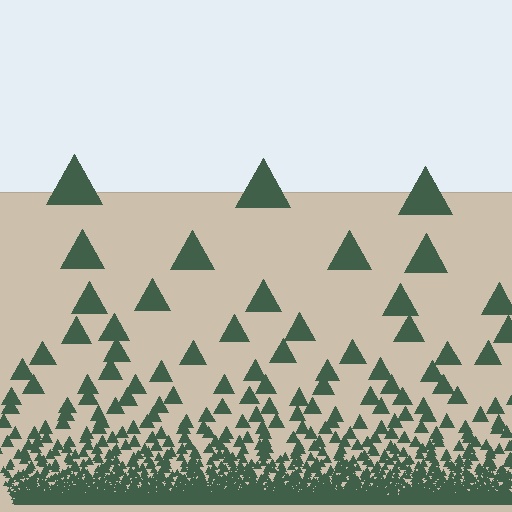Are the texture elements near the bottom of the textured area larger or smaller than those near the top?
Smaller. The gradient is inverted — elements near the bottom are smaller and denser.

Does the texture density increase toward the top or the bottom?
Density increases toward the bottom.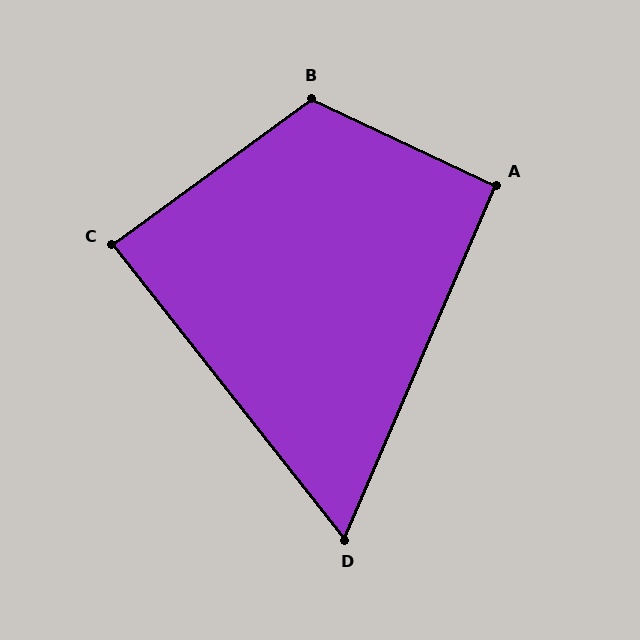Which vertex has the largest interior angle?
B, at approximately 119 degrees.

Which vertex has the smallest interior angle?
D, at approximately 61 degrees.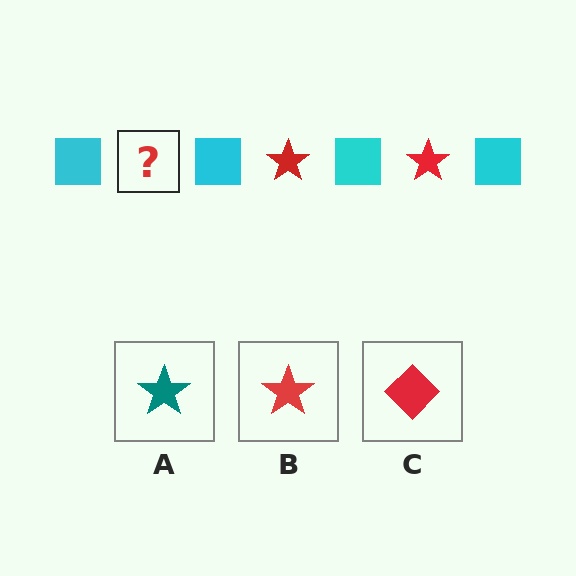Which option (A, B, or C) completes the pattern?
B.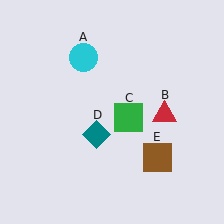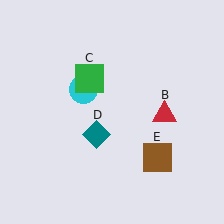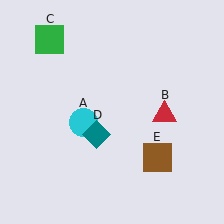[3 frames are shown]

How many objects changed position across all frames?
2 objects changed position: cyan circle (object A), green square (object C).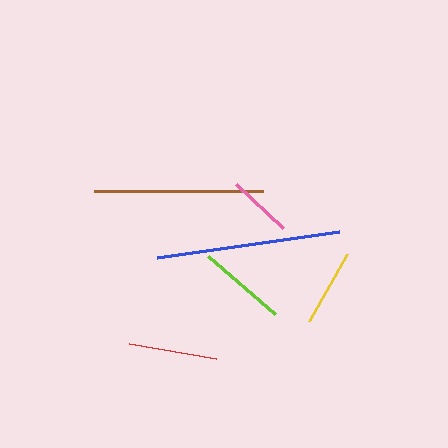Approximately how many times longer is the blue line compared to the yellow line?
The blue line is approximately 2.4 times the length of the yellow line.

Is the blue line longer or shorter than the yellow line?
The blue line is longer than the yellow line.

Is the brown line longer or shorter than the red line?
The brown line is longer than the red line.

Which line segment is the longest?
The blue line is the longest at approximately 184 pixels.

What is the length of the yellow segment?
The yellow segment is approximately 76 pixels long.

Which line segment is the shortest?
The pink line is the shortest at approximately 65 pixels.